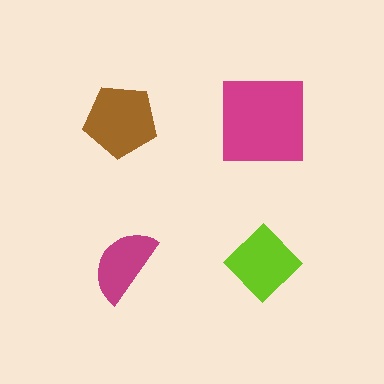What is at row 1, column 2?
A magenta square.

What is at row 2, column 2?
A lime diamond.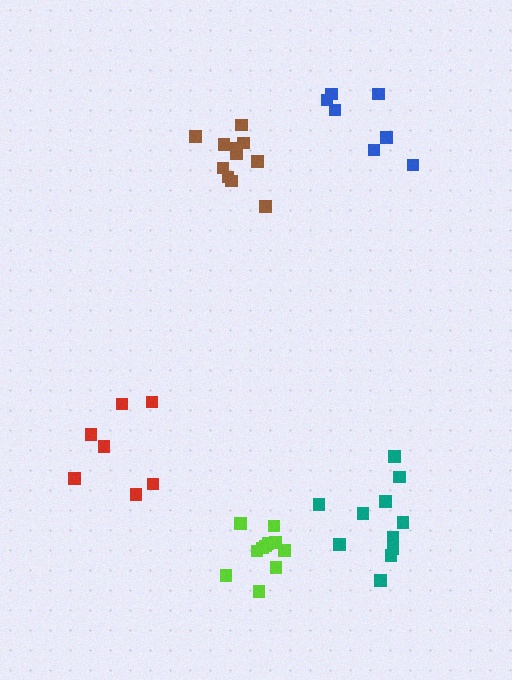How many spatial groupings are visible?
There are 5 spatial groupings.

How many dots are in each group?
Group 1: 11 dots, Group 2: 11 dots, Group 3: 7 dots, Group 4: 11 dots, Group 5: 7 dots (47 total).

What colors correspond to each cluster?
The clusters are colored: teal, lime, blue, brown, red.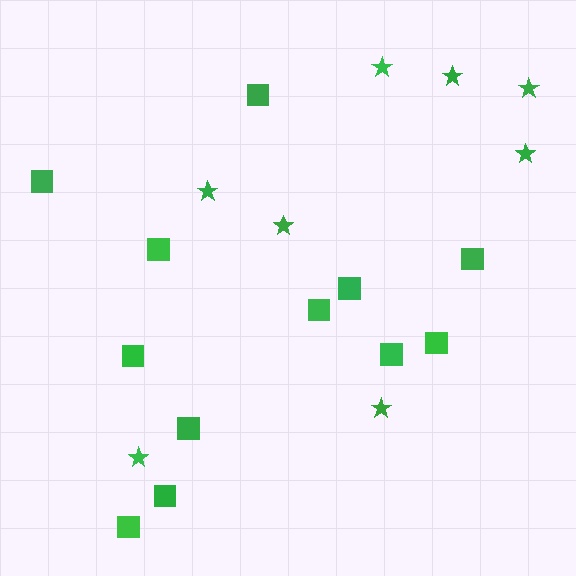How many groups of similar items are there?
There are 2 groups: one group of squares (12) and one group of stars (8).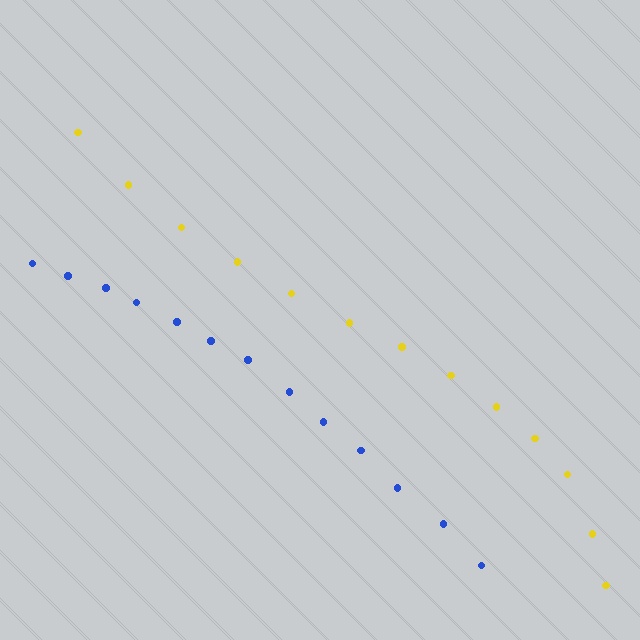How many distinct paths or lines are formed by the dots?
There are 2 distinct paths.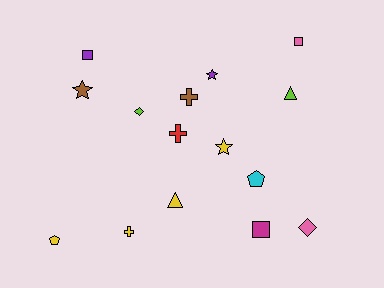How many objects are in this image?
There are 15 objects.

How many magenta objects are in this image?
There is 1 magenta object.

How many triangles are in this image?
There are 2 triangles.